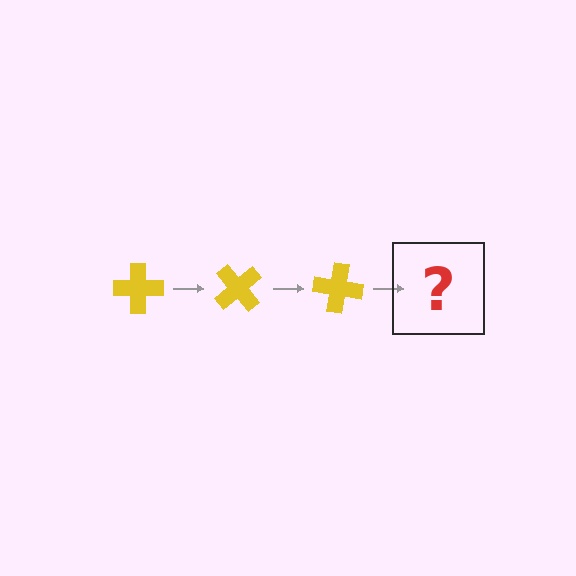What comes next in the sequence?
The next element should be a yellow cross rotated 150 degrees.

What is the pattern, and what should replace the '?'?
The pattern is that the cross rotates 50 degrees each step. The '?' should be a yellow cross rotated 150 degrees.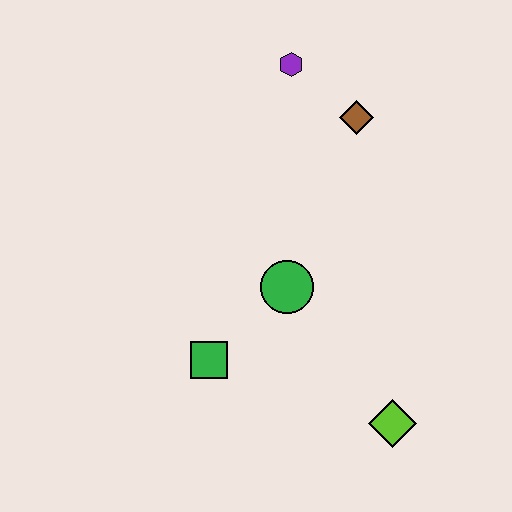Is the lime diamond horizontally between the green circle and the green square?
No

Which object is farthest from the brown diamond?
The lime diamond is farthest from the brown diamond.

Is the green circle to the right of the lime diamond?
No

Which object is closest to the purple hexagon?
The brown diamond is closest to the purple hexagon.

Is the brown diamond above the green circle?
Yes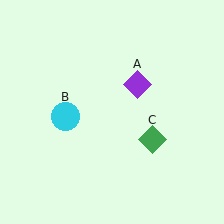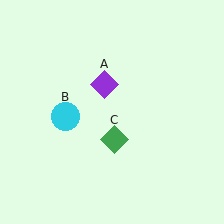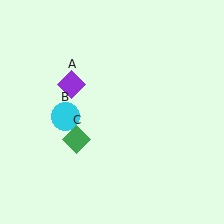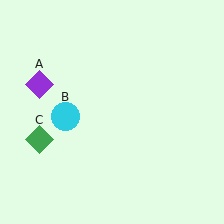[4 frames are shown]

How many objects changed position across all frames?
2 objects changed position: purple diamond (object A), green diamond (object C).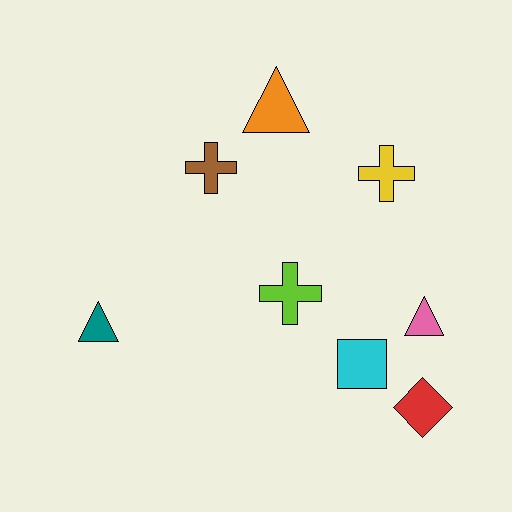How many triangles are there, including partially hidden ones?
There are 3 triangles.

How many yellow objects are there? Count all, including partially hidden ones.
There is 1 yellow object.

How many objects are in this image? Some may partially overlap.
There are 8 objects.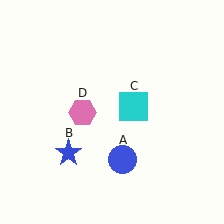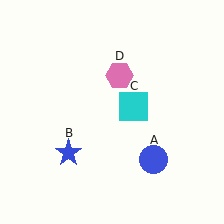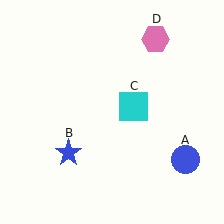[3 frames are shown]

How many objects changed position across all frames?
2 objects changed position: blue circle (object A), pink hexagon (object D).